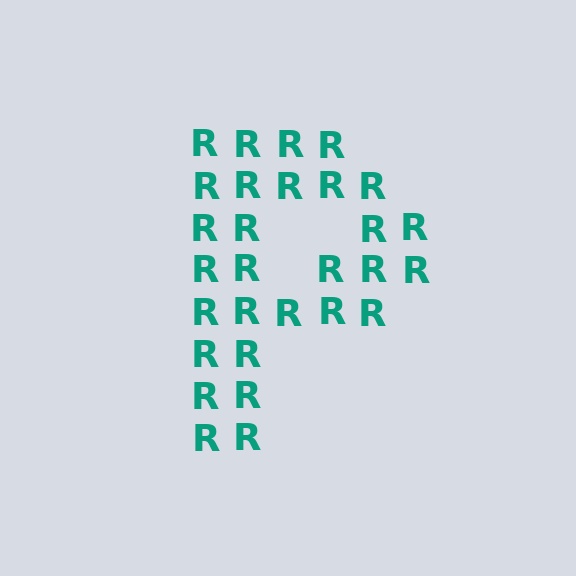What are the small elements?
The small elements are letter R's.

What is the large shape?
The large shape is the letter P.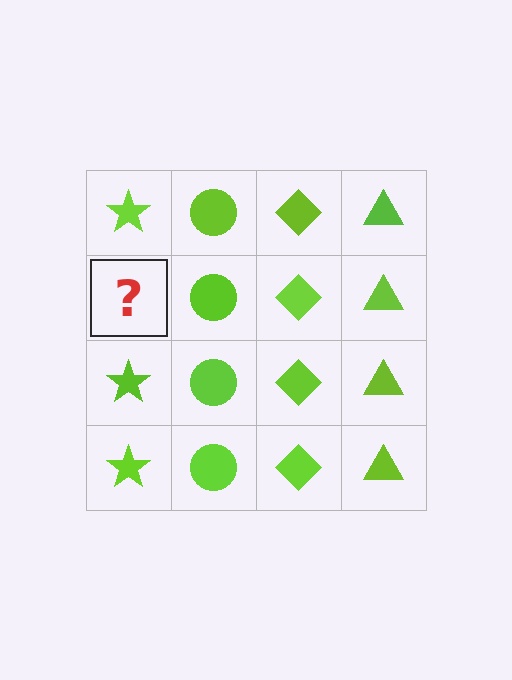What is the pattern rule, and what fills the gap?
The rule is that each column has a consistent shape. The gap should be filled with a lime star.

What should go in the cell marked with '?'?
The missing cell should contain a lime star.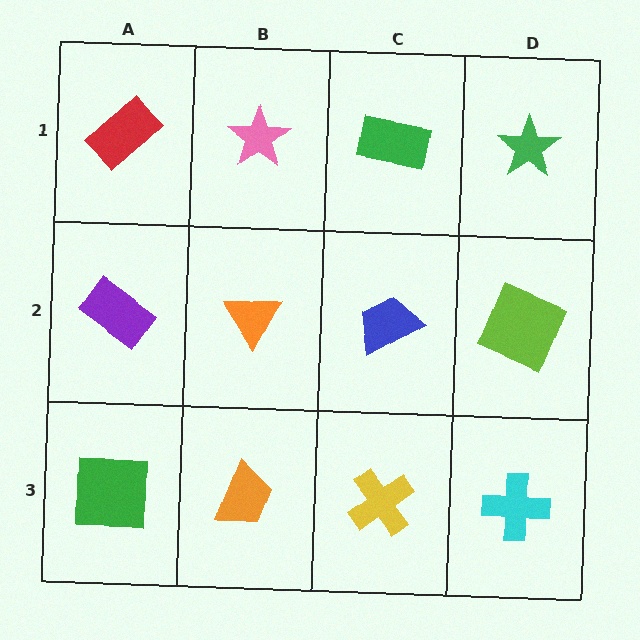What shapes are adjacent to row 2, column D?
A green star (row 1, column D), a cyan cross (row 3, column D), a blue trapezoid (row 2, column C).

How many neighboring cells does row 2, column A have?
3.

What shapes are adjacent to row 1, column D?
A lime square (row 2, column D), a green rectangle (row 1, column C).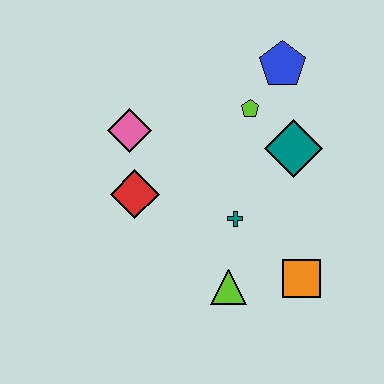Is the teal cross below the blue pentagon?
Yes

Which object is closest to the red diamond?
The pink diamond is closest to the red diamond.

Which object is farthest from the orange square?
The pink diamond is farthest from the orange square.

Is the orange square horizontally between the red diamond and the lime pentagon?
No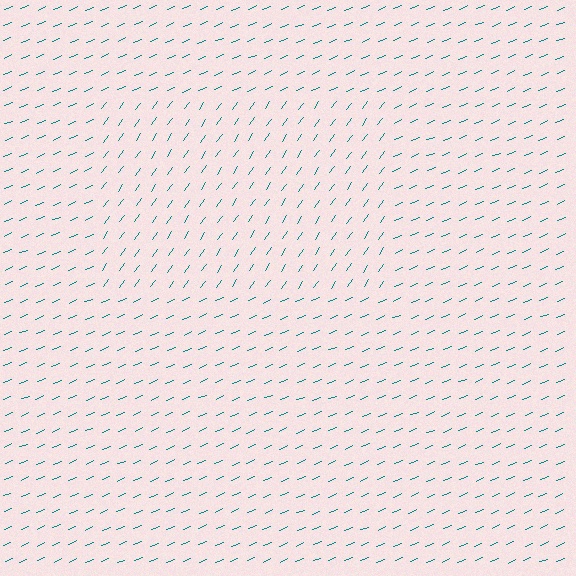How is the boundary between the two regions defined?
The boundary is defined purely by a change in line orientation (approximately 32 degrees difference). All lines are the same color and thickness.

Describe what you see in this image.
The image is filled with small teal line segments. A rectangle region in the image has lines oriented differently from the surrounding lines, creating a visible texture boundary.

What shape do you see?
I see a rectangle.